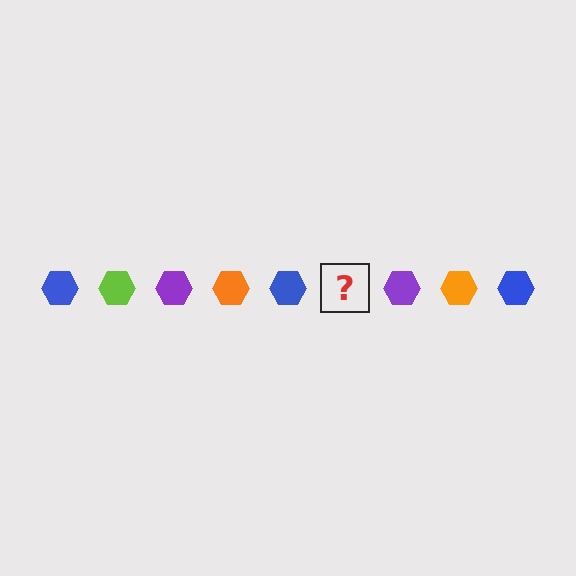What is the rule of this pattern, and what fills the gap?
The rule is that the pattern cycles through blue, lime, purple, orange hexagons. The gap should be filled with a lime hexagon.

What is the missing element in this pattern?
The missing element is a lime hexagon.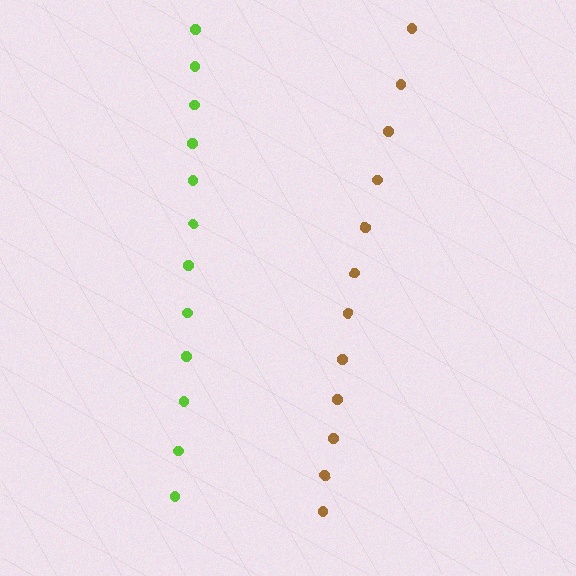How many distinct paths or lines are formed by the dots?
There are 2 distinct paths.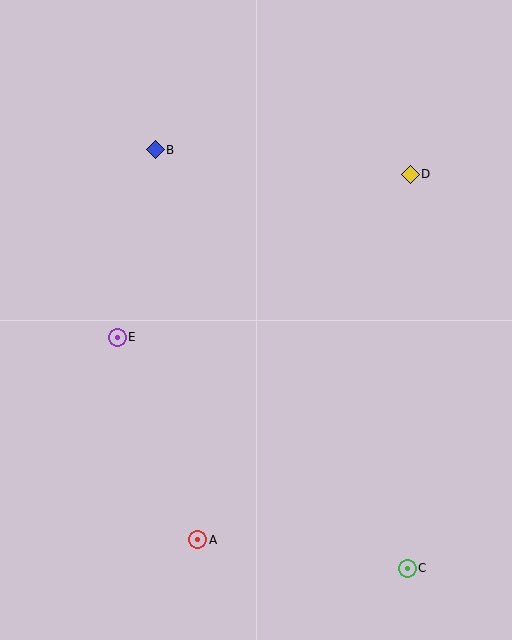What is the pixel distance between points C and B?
The distance between C and B is 489 pixels.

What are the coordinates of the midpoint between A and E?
The midpoint between A and E is at (157, 439).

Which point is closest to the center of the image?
Point E at (117, 337) is closest to the center.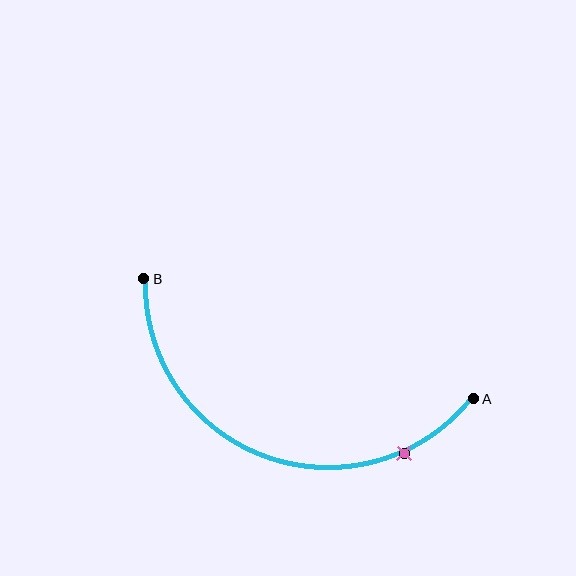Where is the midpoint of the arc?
The arc midpoint is the point on the curve farthest from the straight line joining A and B. It sits below that line.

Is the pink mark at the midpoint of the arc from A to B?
No. The pink mark lies on the arc but is closer to endpoint A. The arc midpoint would be at the point on the curve equidistant along the arc from both A and B.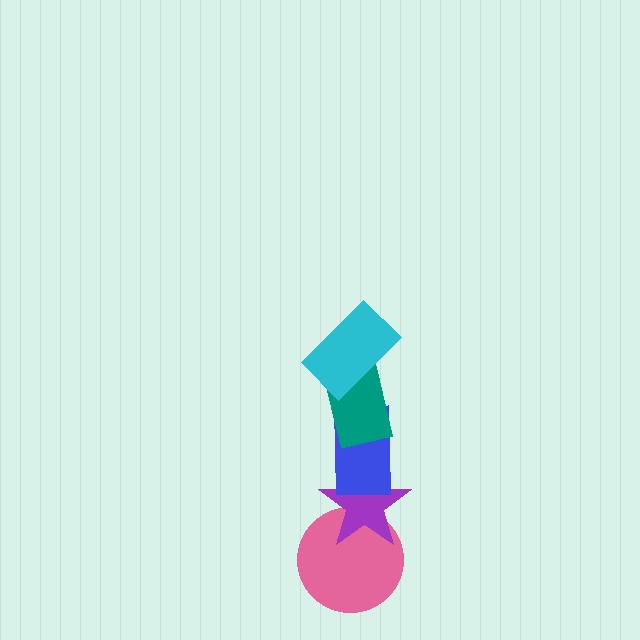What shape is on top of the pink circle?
The purple star is on top of the pink circle.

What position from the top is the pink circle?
The pink circle is 5th from the top.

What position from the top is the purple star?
The purple star is 4th from the top.